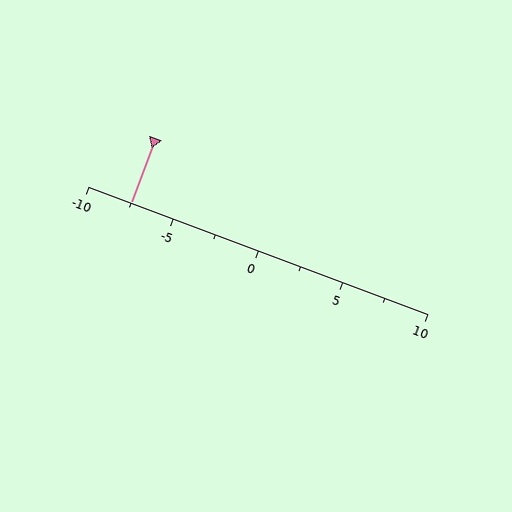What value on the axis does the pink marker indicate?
The marker indicates approximately -7.5.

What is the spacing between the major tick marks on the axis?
The major ticks are spaced 5 apart.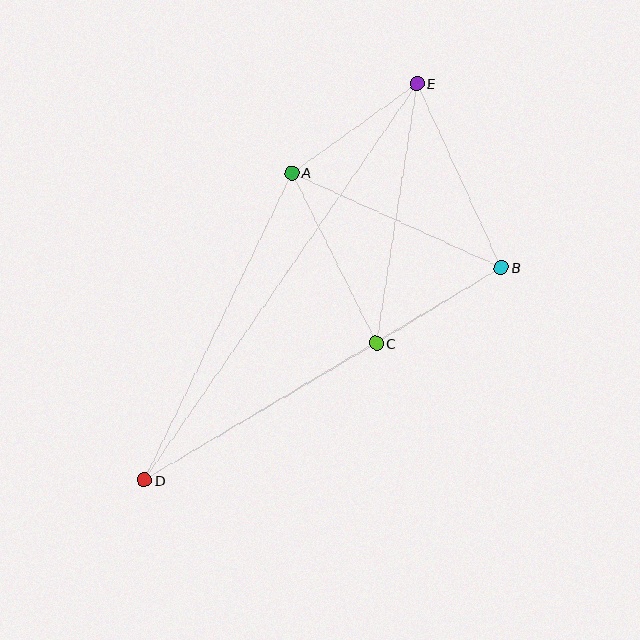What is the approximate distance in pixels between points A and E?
The distance between A and E is approximately 154 pixels.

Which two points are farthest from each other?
Points D and E are farthest from each other.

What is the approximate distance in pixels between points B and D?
The distance between B and D is approximately 415 pixels.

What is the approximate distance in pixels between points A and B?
The distance between A and B is approximately 230 pixels.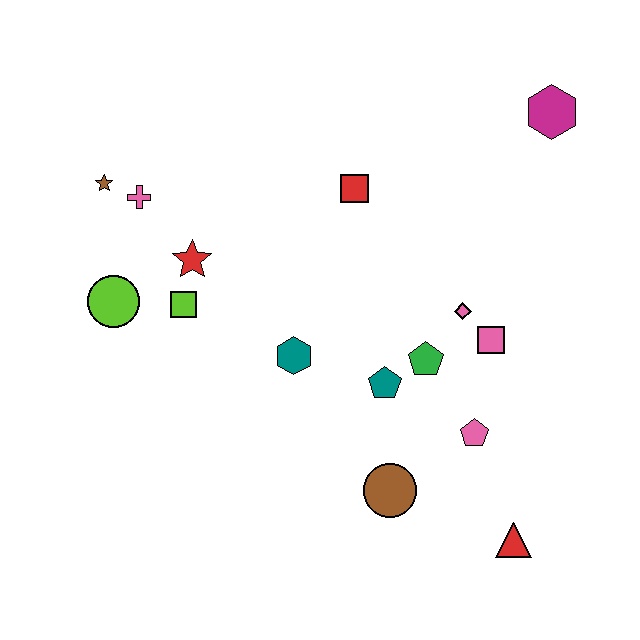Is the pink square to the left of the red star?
No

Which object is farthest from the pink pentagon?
The brown star is farthest from the pink pentagon.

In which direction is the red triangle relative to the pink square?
The red triangle is below the pink square.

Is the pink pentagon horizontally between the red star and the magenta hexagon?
Yes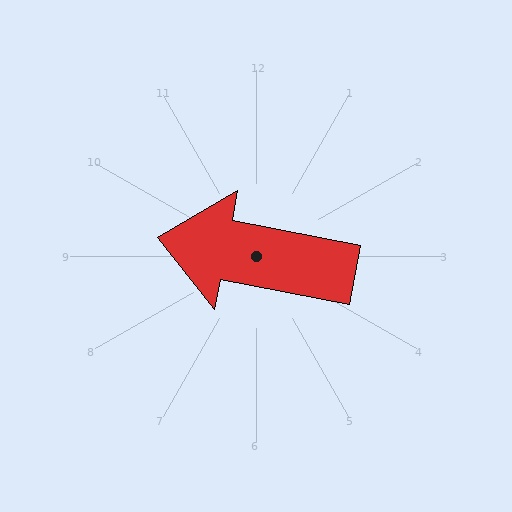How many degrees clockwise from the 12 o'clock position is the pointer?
Approximately 281 degrees.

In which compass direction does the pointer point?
West.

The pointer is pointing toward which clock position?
Roughly 9 o'clock.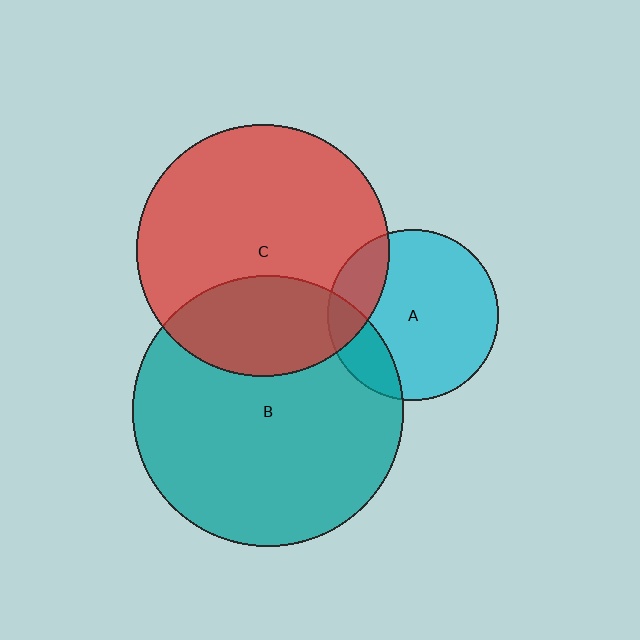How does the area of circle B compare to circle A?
Approximately 2.5 times.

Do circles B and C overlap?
Yes.